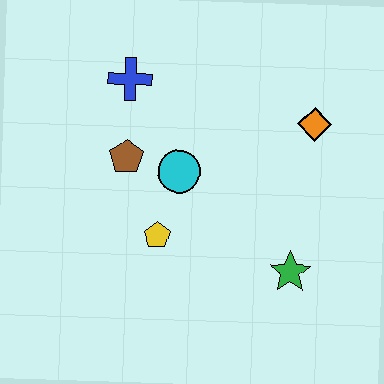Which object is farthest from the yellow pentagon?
The orange diamond is farthest from the yellow pentagon.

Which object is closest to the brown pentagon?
The cyan circle is closest to the brown pentagon.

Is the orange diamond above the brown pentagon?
Yes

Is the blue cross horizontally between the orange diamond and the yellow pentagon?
No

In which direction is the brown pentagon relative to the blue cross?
The brown pentagon is below the blue cross.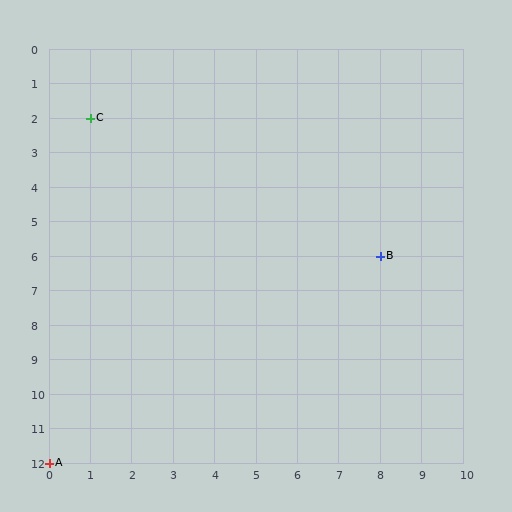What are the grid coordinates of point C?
Point C is at grid coordinates (1, 2).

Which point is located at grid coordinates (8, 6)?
Point B is at (8, 6).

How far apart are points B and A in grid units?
Points B and A are 8 columns and 6 rows apart (about 10.0 grid units diagonally).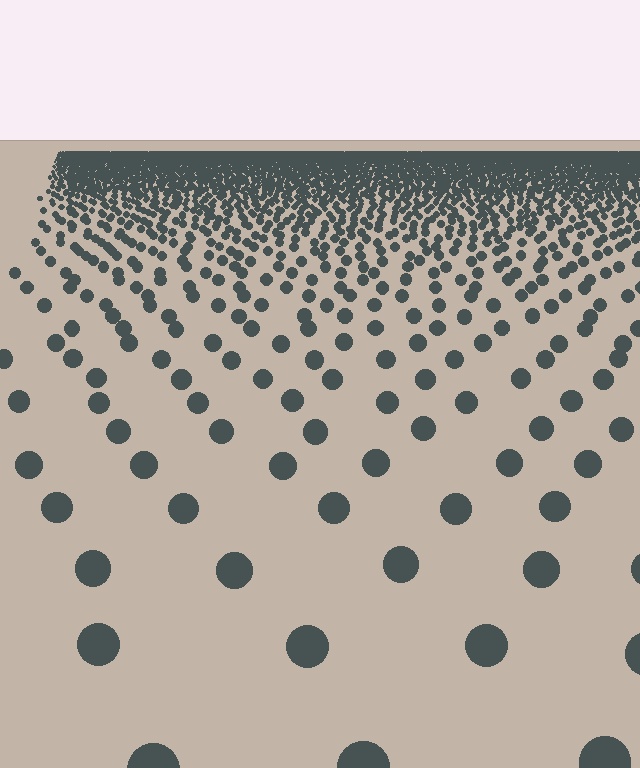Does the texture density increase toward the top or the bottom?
Density increases toward the top.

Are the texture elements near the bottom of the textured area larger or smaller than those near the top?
Larger. Near the bottom, elements are closer to the viewer and appear at a bigger on-screen size.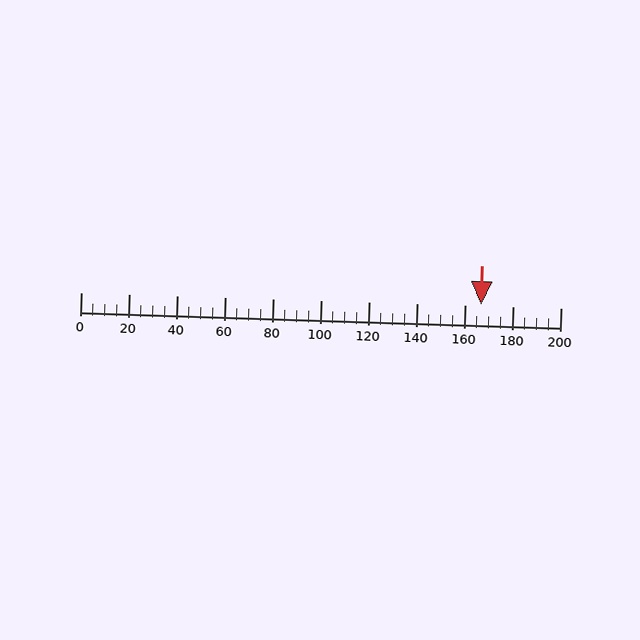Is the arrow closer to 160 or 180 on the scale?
The arrow is closer to 160.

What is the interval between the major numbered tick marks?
The major tick marks are spaced 20 units apart.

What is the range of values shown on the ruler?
The ruler shows values from 0 to 200.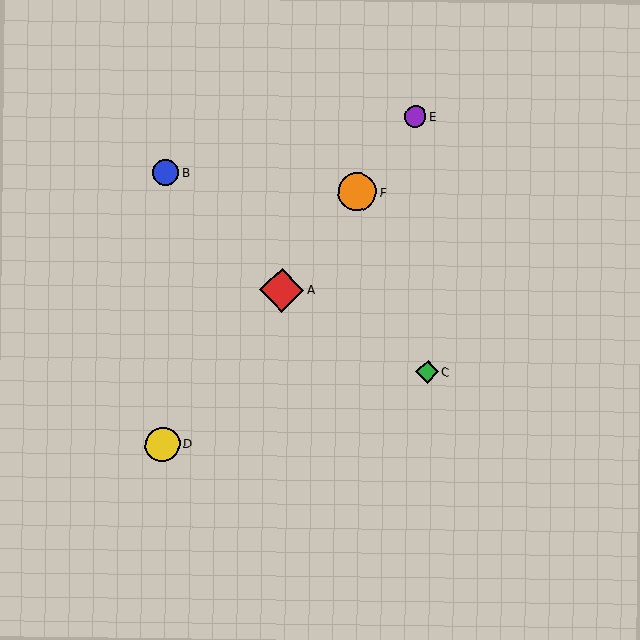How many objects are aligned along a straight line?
4 objects (A, D, E, F) are aligned along a straight line.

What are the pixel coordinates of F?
Object F is at (357, 192).